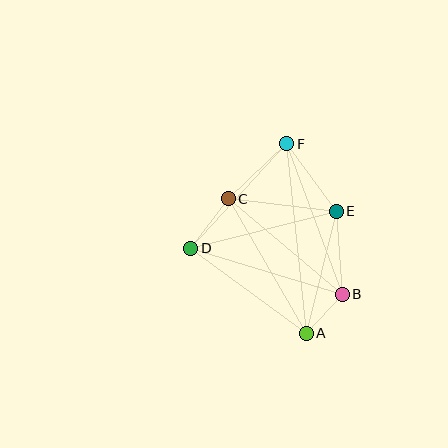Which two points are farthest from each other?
Points A and F are farthest from each other.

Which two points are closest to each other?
Points A and B are closest to each other.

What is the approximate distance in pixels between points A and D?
The distance between A and D is approximately 144 pixels.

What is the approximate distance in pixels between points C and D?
The distance between C and D is approximately 62 pixels.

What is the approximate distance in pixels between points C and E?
The distance between C and E is approximately 109 pixels.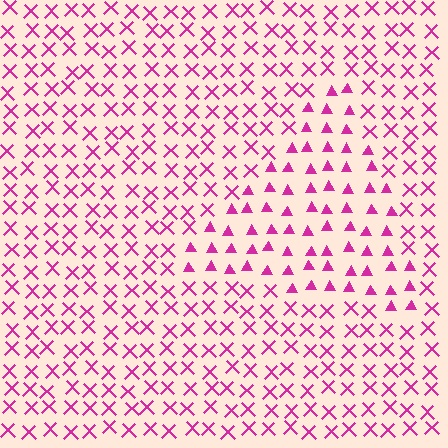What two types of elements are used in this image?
The image uses triangles inside the triangle region and X marks outside it.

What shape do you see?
I see a triangle.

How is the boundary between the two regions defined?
The boundary is defined by a change in element shape: triangles inside vs. X marks outside. All elements share the same color and spacing.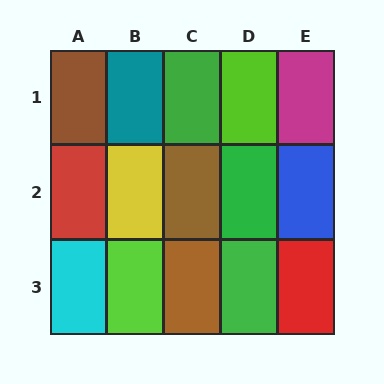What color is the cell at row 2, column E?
Blue.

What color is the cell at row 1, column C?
Green.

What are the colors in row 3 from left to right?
Cyan, lime, brown, green, red.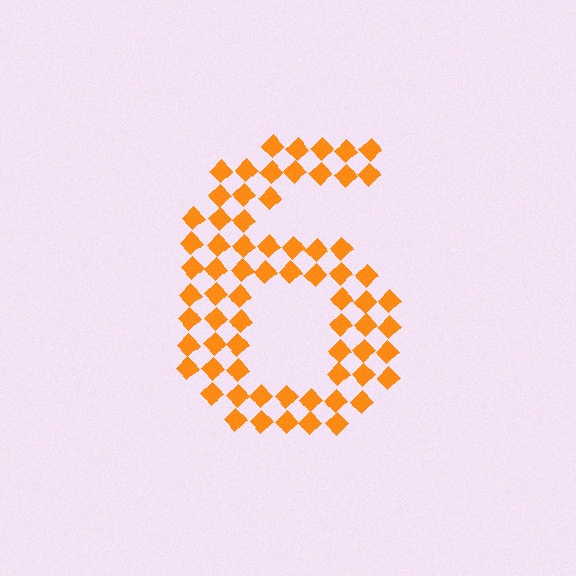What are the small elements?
The small elements are diamonds.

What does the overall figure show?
The overall figure shows the digit 6.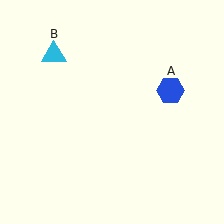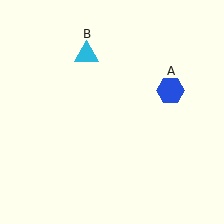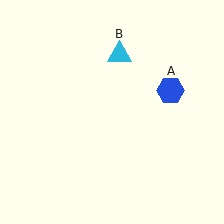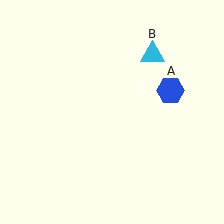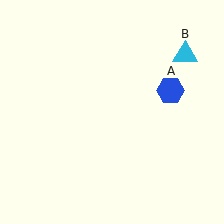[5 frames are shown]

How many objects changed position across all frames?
1 object changed position: cyan triangle (object B).